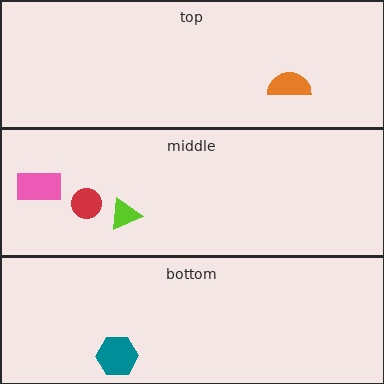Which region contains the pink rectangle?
The middle region.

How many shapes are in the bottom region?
1.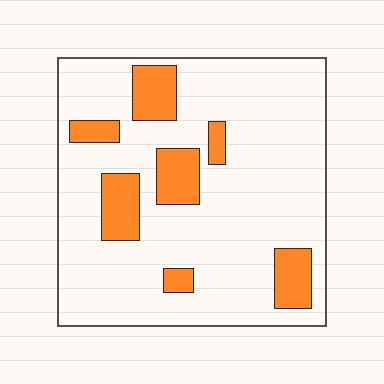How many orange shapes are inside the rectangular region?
7.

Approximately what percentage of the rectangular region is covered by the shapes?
Approximately 15%.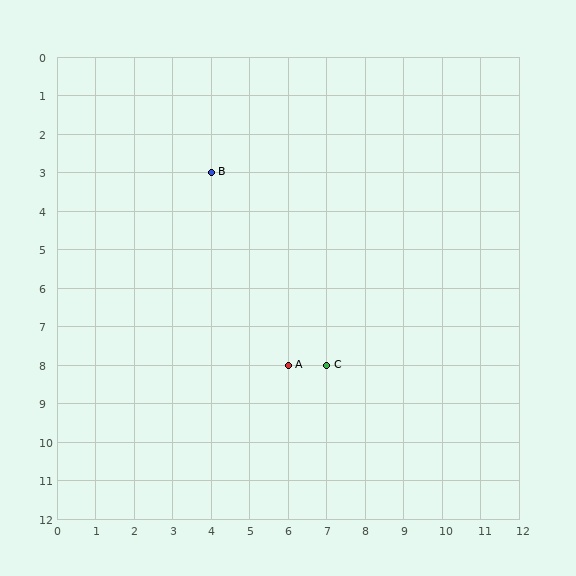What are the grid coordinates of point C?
Point C is at grid coordinates (7, 8).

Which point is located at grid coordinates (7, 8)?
Point C is at (7, 8).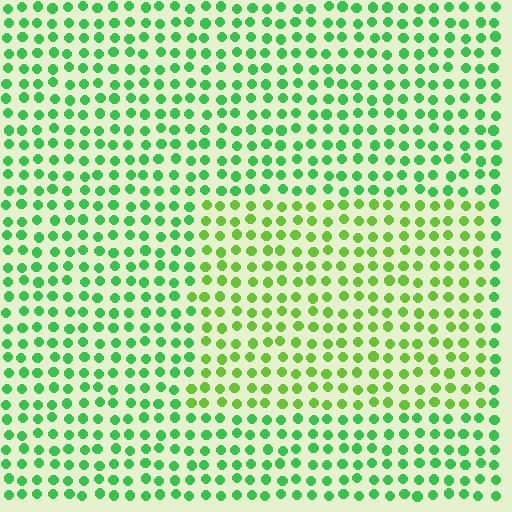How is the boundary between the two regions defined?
The boundary is defined purely by a slight shift in hue (about 31 degrees). Spacing, size, and orientation are identical on both sides.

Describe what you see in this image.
The image is filled with small green elements in a uniform arrangement. A rectangle-shaped region is visible where the elements are tinted to a slightly different hue, forming a subtle color boundary.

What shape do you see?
I see a rectangle.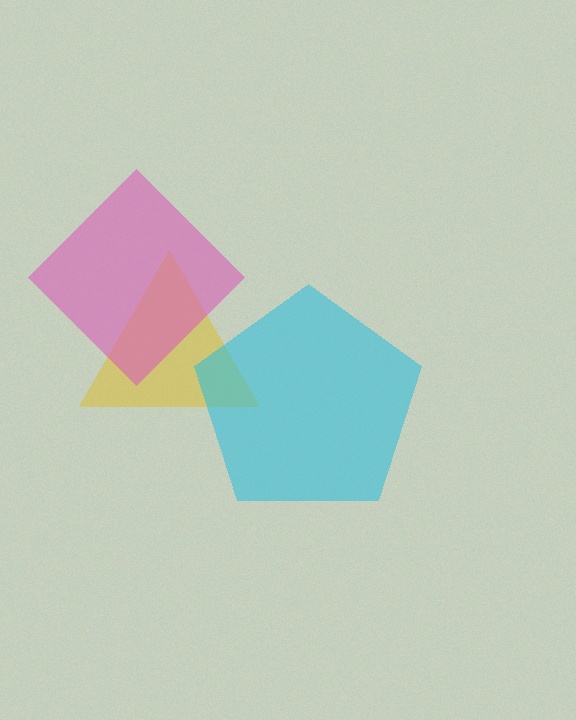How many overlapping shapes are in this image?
There are 3 overlapping shapes in the image.